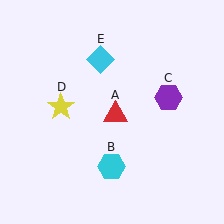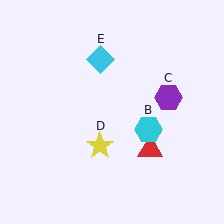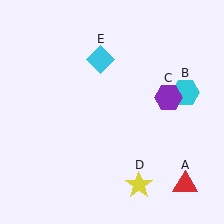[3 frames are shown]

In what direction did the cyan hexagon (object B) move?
The cyan hexagon (object B) moved up and to the right.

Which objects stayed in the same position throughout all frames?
Purple hexagon (object C) and cyan diamond (object E) remained stationary.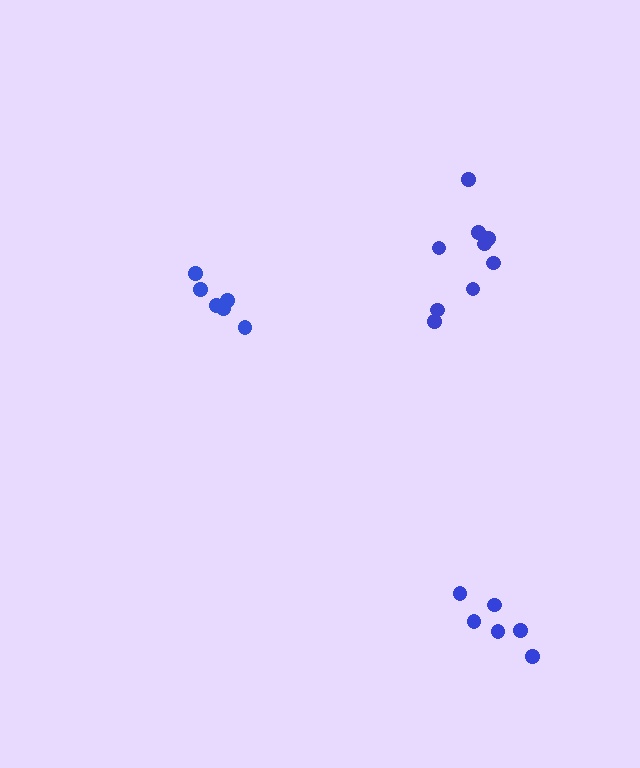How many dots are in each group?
Group 1: 6 dots, Group 2: 9 dots, Group 3: 6 dots (21 total).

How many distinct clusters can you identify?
There are 3 distinct clusters.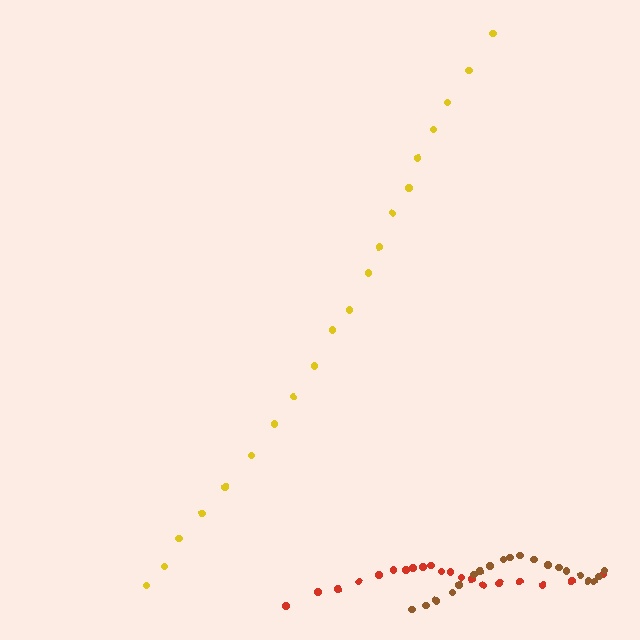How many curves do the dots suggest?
There are 3 distinct paths.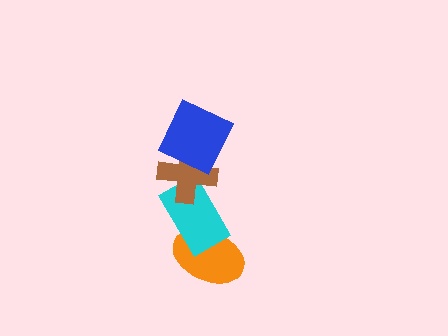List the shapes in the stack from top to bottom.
From top to bottom: the blue square, the brown cross, the cyan rectangle, the orange ellipse.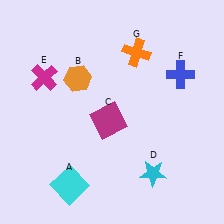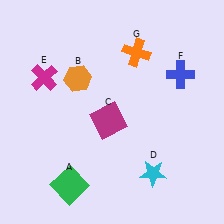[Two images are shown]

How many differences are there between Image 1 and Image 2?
There is 1 difference between the two images.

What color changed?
The square (A) changed from cyan in Image 1 to green in Image 2.